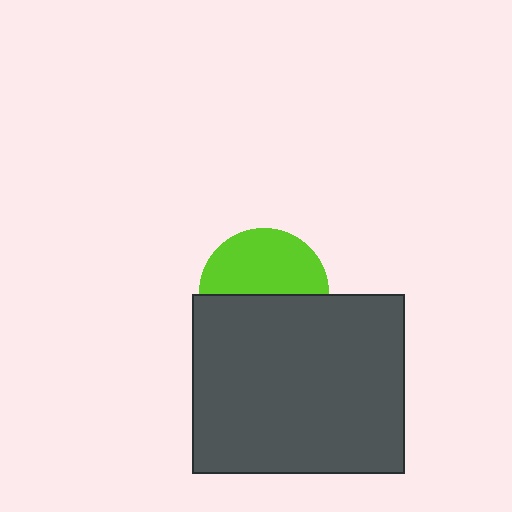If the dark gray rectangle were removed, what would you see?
You would see the complete lime circle.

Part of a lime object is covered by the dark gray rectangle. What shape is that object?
It is a circle.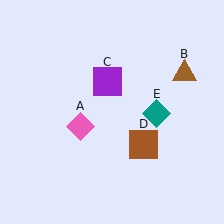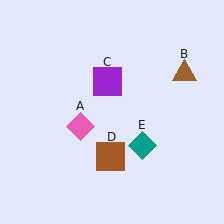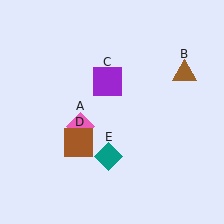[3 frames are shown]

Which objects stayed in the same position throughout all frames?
Pink diamond (object A) and brown triangle (object B) and purple square (object C) remained stationary.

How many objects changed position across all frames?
2 objects changed position: brown square (object D), teal diamond (object E).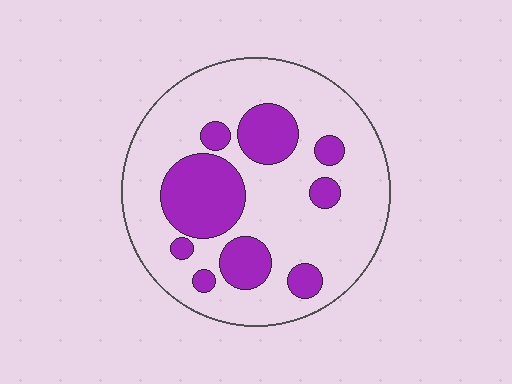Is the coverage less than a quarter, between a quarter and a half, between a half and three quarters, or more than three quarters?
Between a quarter and a half.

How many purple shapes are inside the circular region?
9.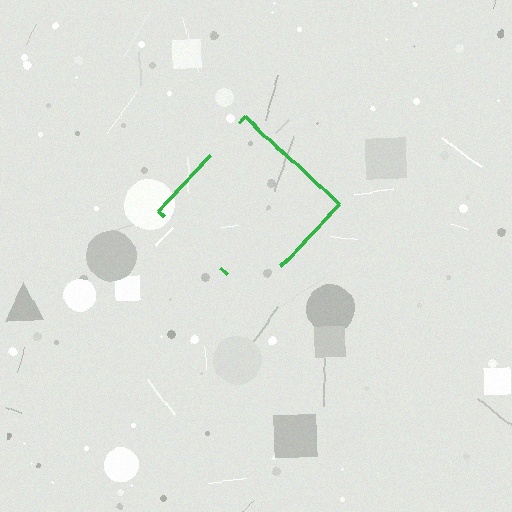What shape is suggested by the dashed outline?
The dashed outline suggests a diamond.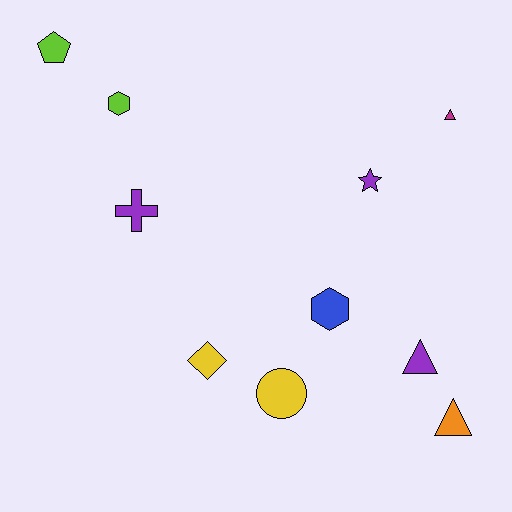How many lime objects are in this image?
There are 2 lime objects.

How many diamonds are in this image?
There is 1 diamond.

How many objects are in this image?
There are 10 objects.